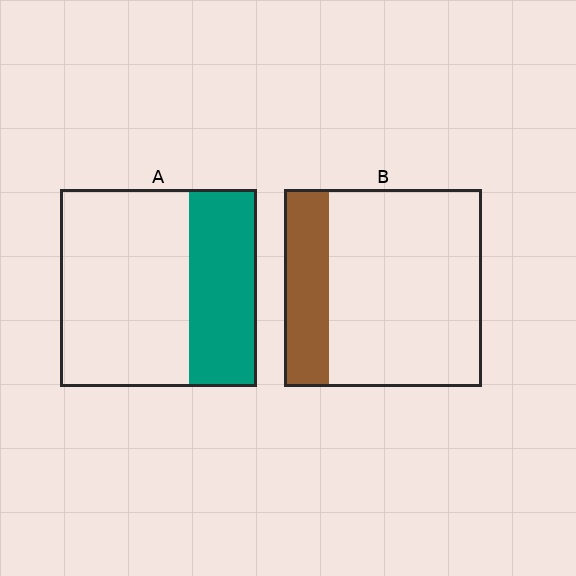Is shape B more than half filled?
No.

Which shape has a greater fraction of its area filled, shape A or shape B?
Shape A.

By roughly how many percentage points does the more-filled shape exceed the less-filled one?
By roughly 10 percentage points (A over B).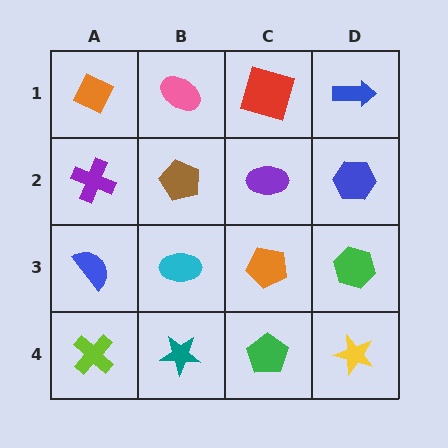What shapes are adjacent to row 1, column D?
A blue hexagon (row 2, column D), a red square (row 1, column C).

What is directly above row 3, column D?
A blue hexagon.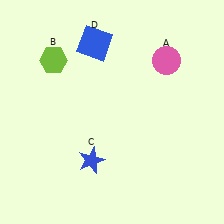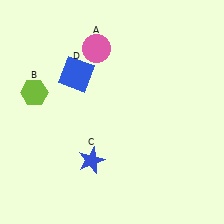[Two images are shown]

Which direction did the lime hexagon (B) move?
The lime hexagon (B) moved down.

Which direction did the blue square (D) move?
The blue square (D) moved down.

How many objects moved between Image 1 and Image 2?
3 objects moved between the two images.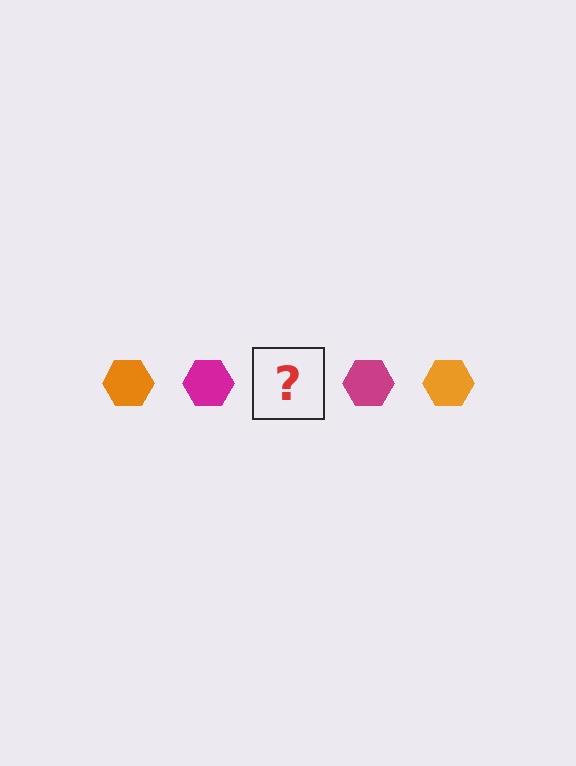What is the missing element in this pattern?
The missing element is an orange hexagon.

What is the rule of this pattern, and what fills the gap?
The rule is that the pattern cycles through orange, magenta hexagons. The gap should be filled with an orange hexagon.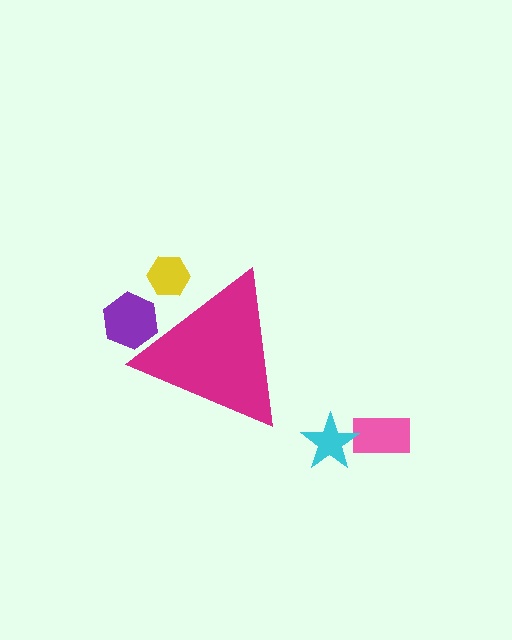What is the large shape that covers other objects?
A magenta triangle.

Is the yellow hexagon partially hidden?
Yes, the yellow hexagon is partially hidden behind the magenta triangle.